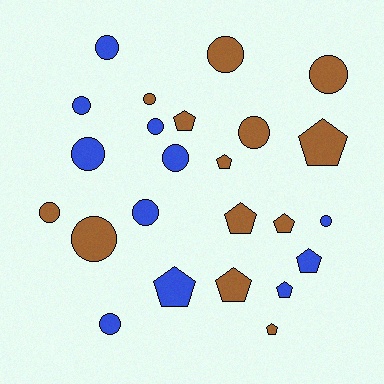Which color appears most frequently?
Brown, with 13 objects.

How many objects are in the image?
There are 24 objects.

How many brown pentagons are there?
There are 7 brown pentagons.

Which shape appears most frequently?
Circle, with 14 objects.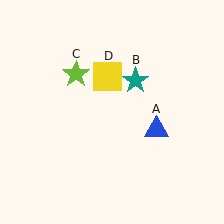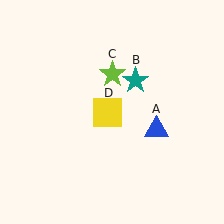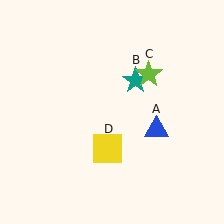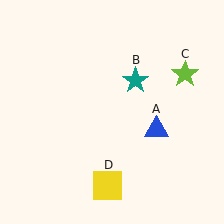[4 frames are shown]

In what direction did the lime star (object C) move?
The lime star (object C) moved right.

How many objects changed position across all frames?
2 objects changed position: lime star (object C), yellow square (object D).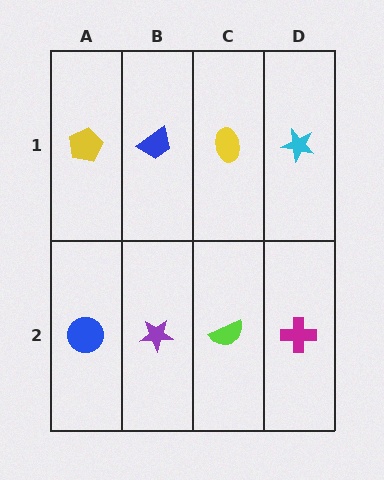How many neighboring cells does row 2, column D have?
2.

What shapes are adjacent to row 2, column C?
A yellow ellipse (row 1, column C), a purple star (row 2, column B), a magenta cross (row 2, column D).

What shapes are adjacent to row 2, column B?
A blue trapezoid (row 1, column B), a blue circle (row 2, column A), a lime semicircle (row 2, column C).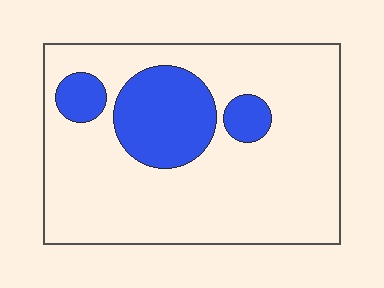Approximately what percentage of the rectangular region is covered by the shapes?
Approximately 20%.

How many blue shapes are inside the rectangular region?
3.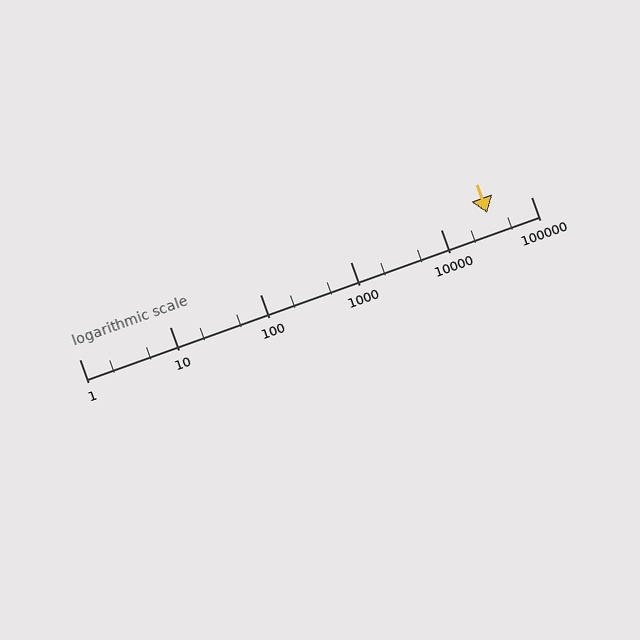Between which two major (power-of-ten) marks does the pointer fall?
The pointer is between 10000 and 100000.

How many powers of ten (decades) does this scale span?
The scale spans 5 decades, from 1 to 100000.